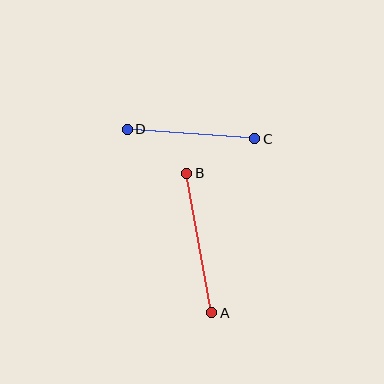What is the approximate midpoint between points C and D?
The midpoint is at approximately (191, 134) pixels.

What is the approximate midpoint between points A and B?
The midpoint is at approximately (199, 243) pixels.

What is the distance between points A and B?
The distance is approximately 142 pixels.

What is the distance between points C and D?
The distance is approximately 128 pixels.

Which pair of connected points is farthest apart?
Points A and B are farthest apart.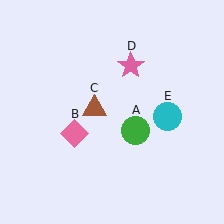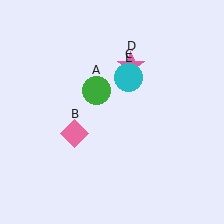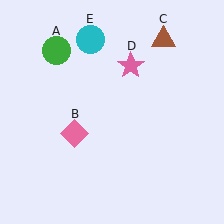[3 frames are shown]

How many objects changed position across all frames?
3 objects changed position: green circle (object A), brown triangle (object C), cyan circle (object E).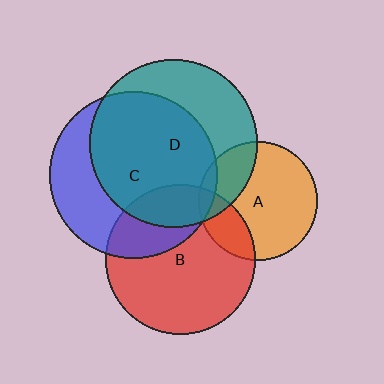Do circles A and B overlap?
Yes.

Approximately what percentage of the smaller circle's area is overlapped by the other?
Approximately 20%.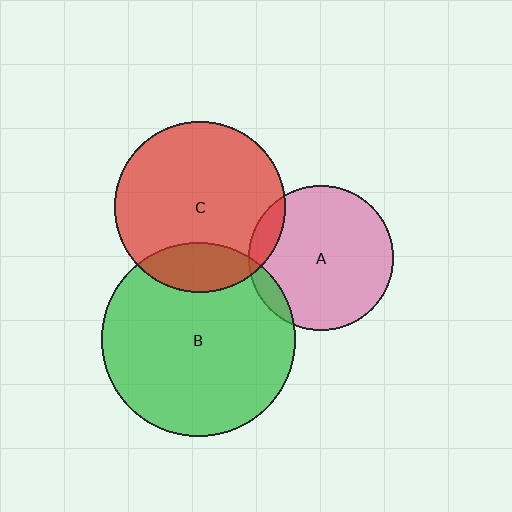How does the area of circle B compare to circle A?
Approximately 1.8 times.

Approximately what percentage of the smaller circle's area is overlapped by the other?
Approximately 5%.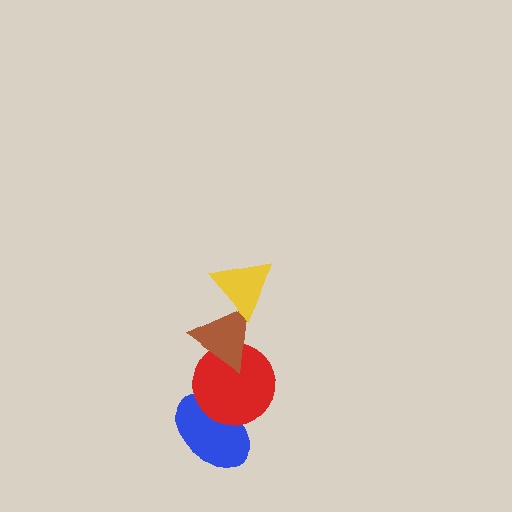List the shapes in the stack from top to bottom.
From top to bottom: the yellow triangle, the brown triangle, the red circle, the blue ellipse.